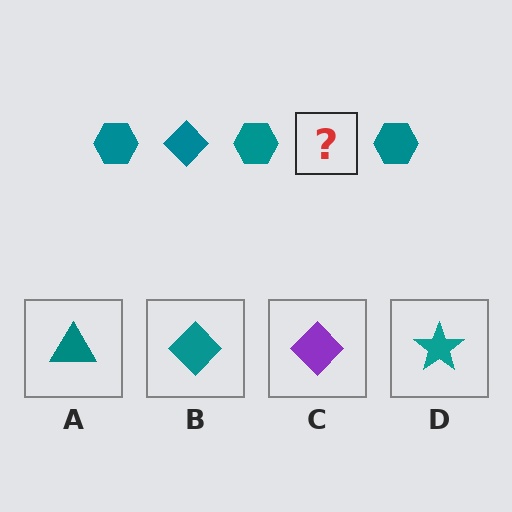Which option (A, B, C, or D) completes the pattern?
B.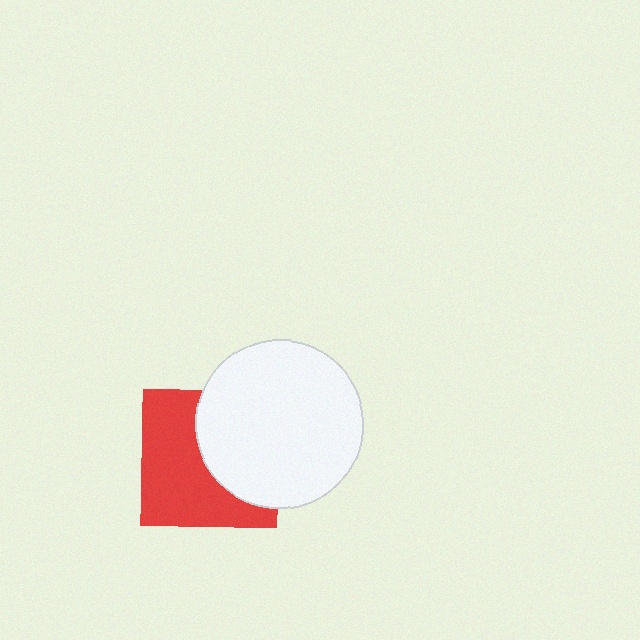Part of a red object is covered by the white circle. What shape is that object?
It is a square.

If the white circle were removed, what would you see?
You would see the complete red square.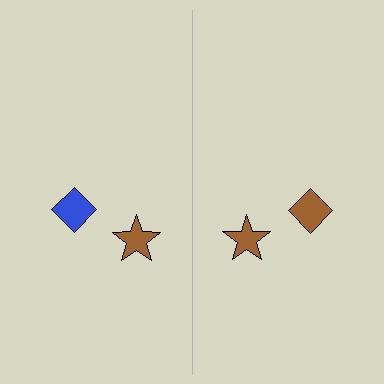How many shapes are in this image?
There are 4 shapes in this image.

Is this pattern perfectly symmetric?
No, the pattern is not perfectly symmetric. The brown diamond on the right side breaks the symmetry — its mirror counterpart is blue.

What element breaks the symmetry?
The brown diamond on the right side breaks the symmetry — its mirror counterpart is blue.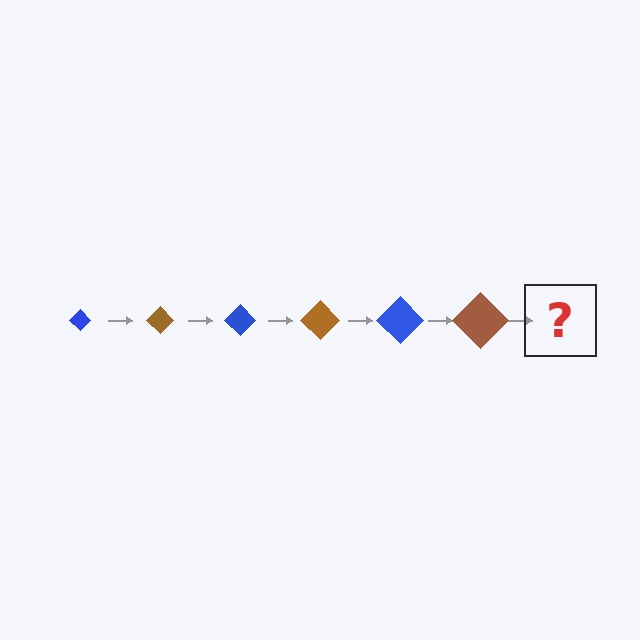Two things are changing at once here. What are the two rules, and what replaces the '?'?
The two rules are that the diamond grows larger each step and the color cycles through blue and brown. The '?' should be a blue diamond, larger than the previous one.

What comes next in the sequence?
The next element should be a blue diamond, larger than the previous one.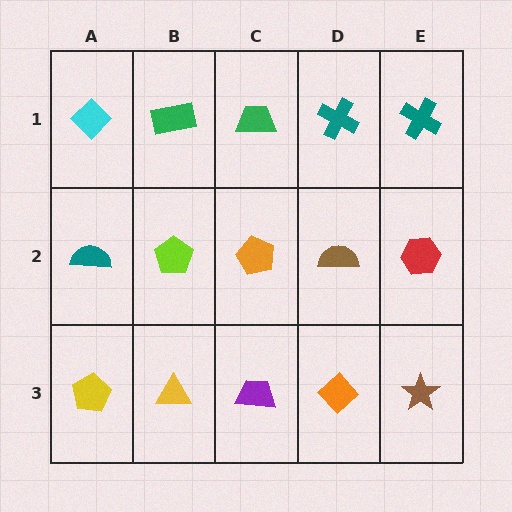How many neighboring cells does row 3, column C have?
3.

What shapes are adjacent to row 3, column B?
A lime pentagon (row 2, column B), a yellow pentagon (row 3, column A), a purple trapezoid (row 3, column C).